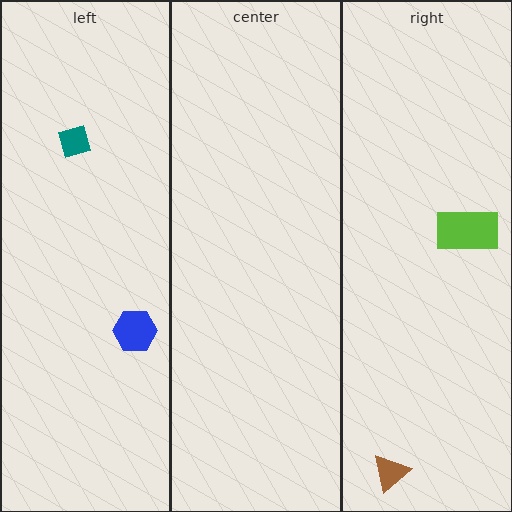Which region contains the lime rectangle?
The right region.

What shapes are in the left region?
The blue hexagon, the teal diamond.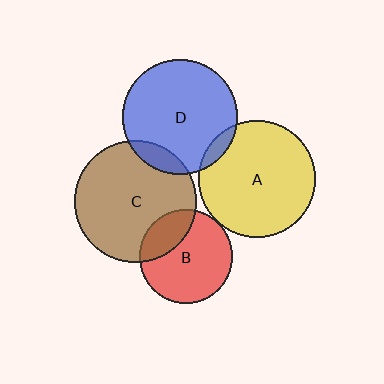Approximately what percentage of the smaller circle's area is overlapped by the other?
Approximately 5%.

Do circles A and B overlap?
Yes.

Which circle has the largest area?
Circle C (brown).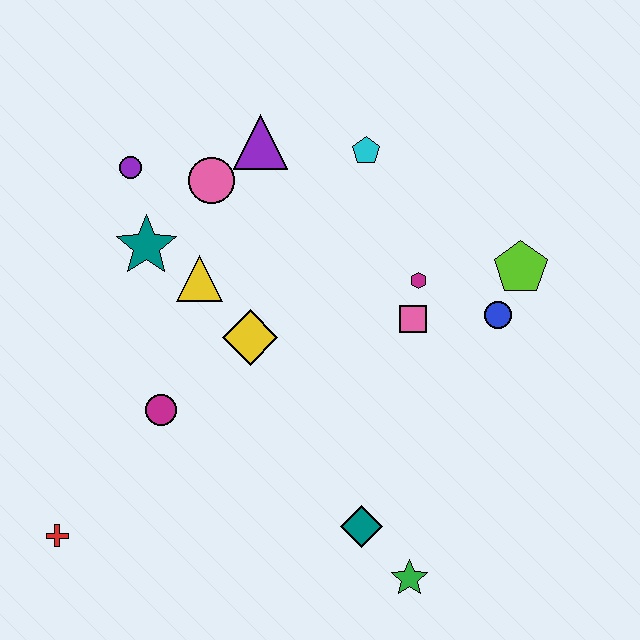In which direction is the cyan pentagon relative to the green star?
The cyan pentagon is above the green star.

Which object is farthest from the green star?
The purple circle is farthest from the green star.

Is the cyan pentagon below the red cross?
No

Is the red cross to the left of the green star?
Yes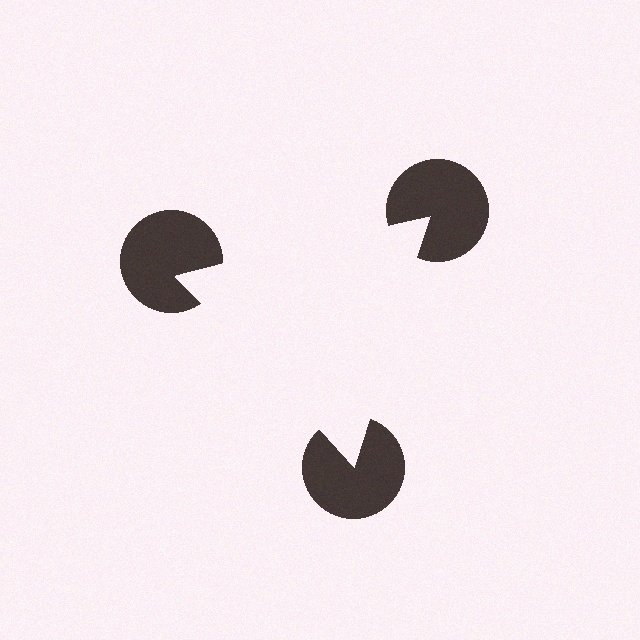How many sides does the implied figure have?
3 sides.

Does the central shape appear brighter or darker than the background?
It typically appears slightly brighter than the background, even though no actual brightness change is drawn.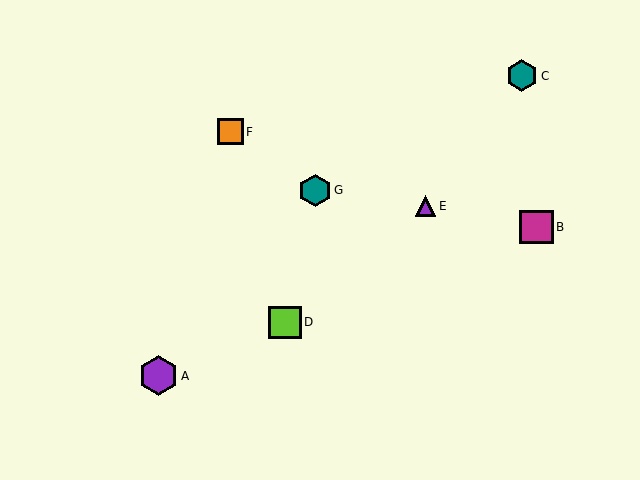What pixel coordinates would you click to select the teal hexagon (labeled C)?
Click at (522, 76) to select the teal hexagon C.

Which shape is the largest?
The purple hexagon (labeled A) is the largest.